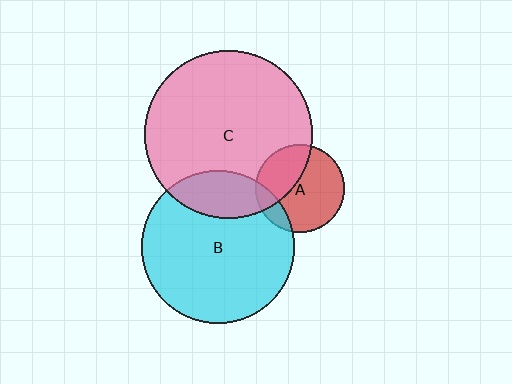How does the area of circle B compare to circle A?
Approximately 3.0 times.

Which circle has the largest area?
Circle C (pink).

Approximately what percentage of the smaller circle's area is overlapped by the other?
Approximately 20%.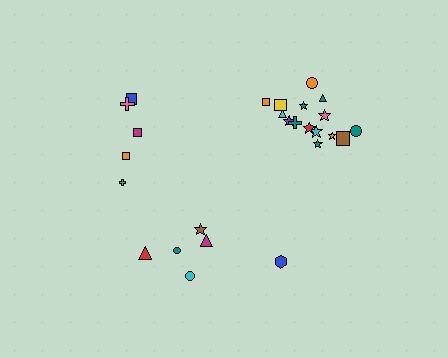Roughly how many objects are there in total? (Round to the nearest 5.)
Roughly 25 objects in total.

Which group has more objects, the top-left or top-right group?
The top-right group.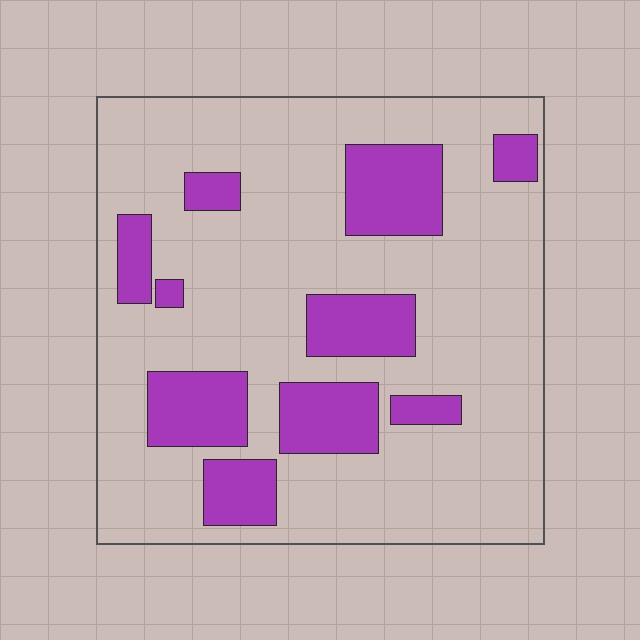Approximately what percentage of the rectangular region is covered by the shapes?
Approximately 25%.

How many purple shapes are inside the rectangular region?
10.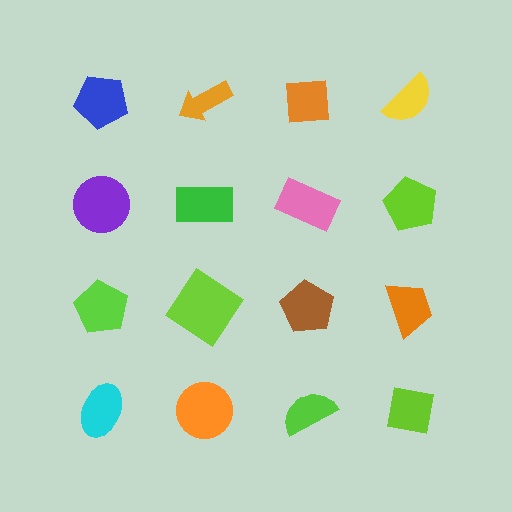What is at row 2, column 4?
A lime pentagon.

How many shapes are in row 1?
4 shapes.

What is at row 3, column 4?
An orange trapezoid.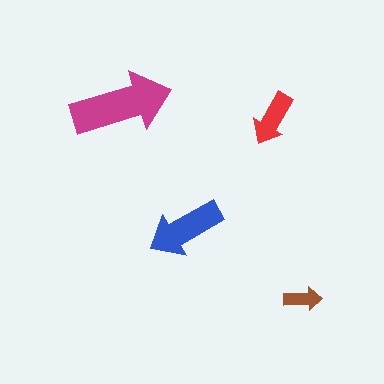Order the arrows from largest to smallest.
the magenta one, the blue one, the red one, the brown one.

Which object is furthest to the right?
The brown arrow is rightmost.